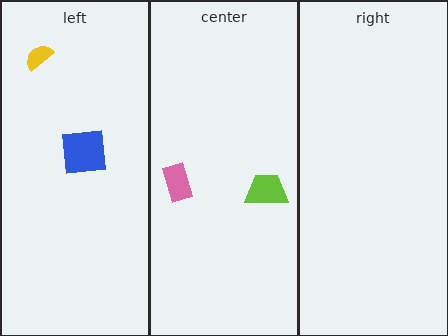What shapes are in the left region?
The blue square, the yellow semicircle.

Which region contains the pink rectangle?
The center region.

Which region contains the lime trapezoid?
The center region.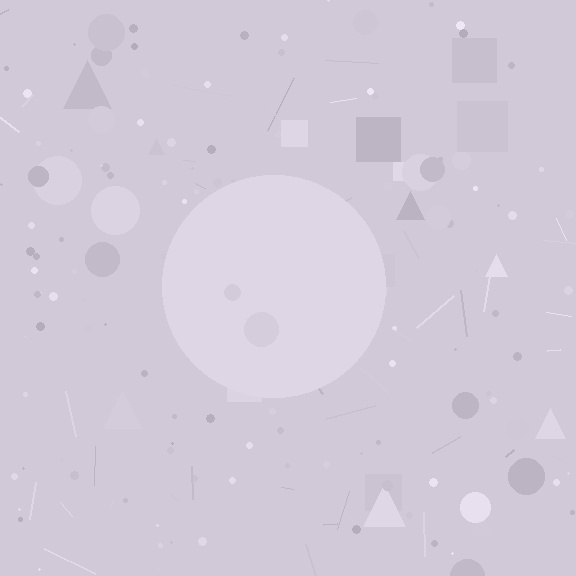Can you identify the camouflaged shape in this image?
The camouflaged shape is a circle.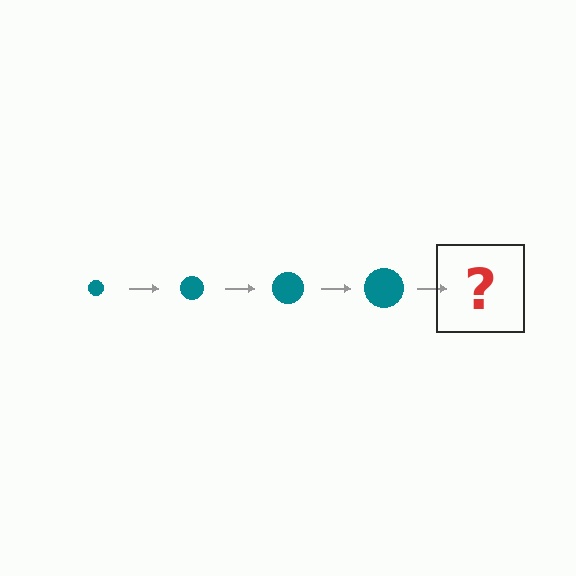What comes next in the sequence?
The next element should be a teal circle, larger than the previous one.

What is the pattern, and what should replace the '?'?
The pattern is that the circle gets progressively larger each step. The '?' should be a teal circle, larger than the previous one.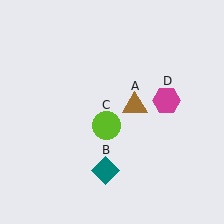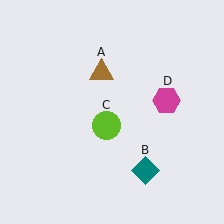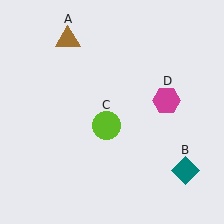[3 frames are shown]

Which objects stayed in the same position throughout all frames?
Lime circle (object C) and magenta hexagon (object D) remained stationary.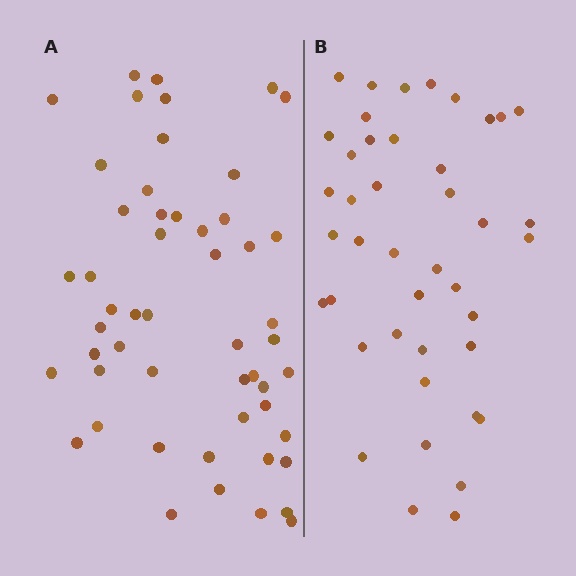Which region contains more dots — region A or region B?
Region A (the left region) has more dots.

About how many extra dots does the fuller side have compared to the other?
Region A has roughly 10 or so more dots than region B.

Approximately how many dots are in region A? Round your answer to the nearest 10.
About 50 dots. (The exact count is 52, which rounds to 50.)